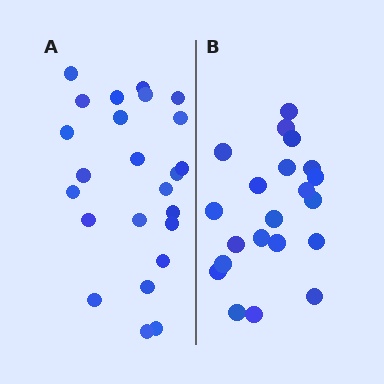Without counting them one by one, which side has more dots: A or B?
Region A (the left region) has more dots.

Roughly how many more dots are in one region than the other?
Region A has just a few more — roughly 2 or 3 more dots than region B.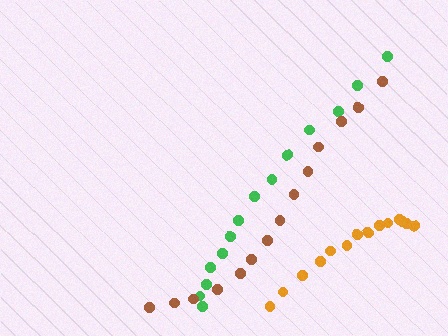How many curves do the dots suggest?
There are 3 distinct paths.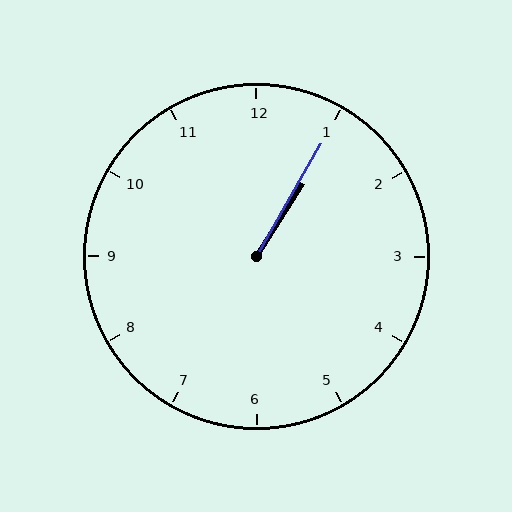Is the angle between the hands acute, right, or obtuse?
It is acute.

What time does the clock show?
1:05.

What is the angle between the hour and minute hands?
Approximately 2 degrees.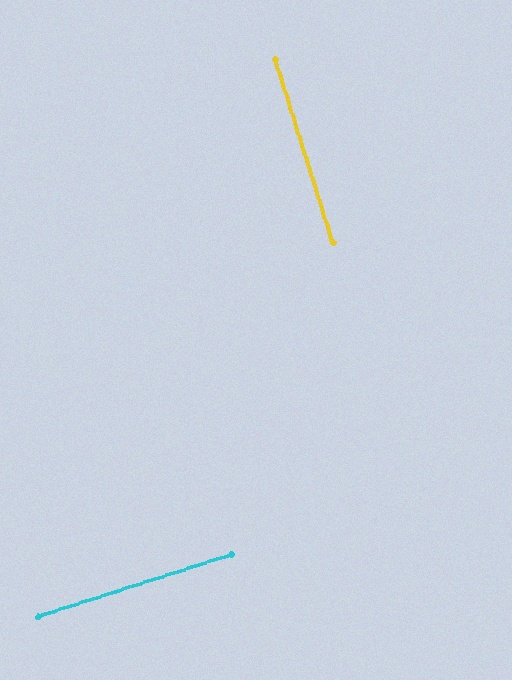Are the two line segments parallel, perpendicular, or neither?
Perpendicular — they meet at approximately 89°.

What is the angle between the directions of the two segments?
Approximately 89 degrees.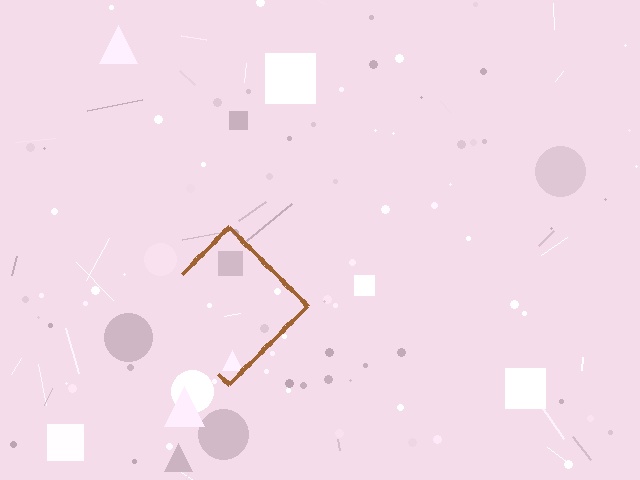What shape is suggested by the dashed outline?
The dashed outline suggests a diamond.